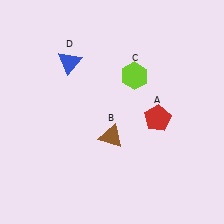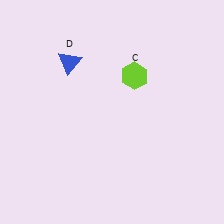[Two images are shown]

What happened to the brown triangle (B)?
The brown triangle (B) was removed in Image 2. It was in the bottom-left area of Image 1.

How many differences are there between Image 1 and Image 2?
There are 2 differences between the two images.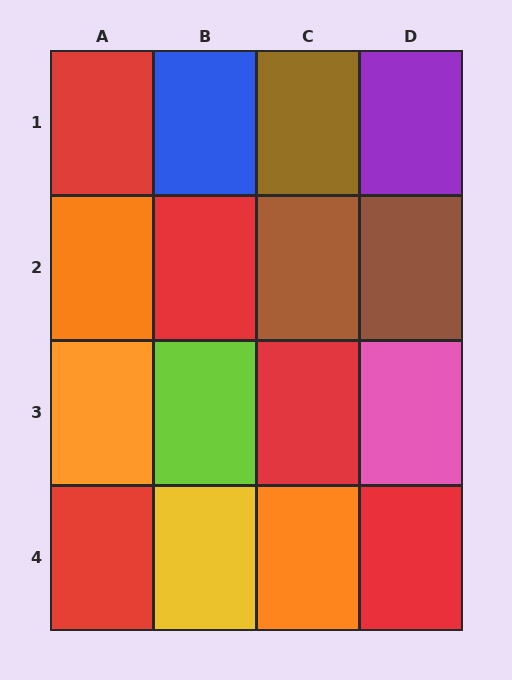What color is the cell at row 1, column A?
Red.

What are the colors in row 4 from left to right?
Red, yellow, orange, red.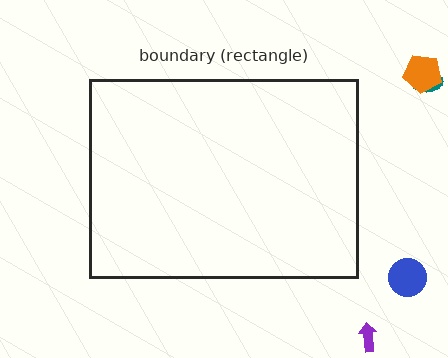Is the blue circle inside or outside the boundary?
Outside.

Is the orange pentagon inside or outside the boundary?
Outside.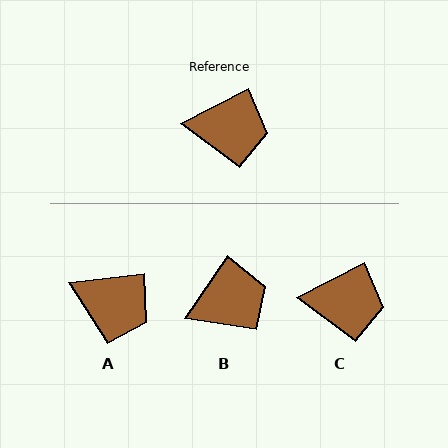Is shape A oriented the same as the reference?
No, it is off by about 21 degrees.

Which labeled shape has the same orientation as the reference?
C.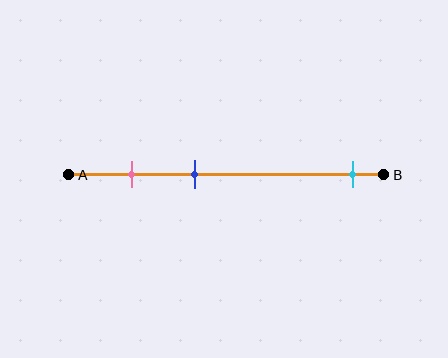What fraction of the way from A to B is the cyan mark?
The cyan mark is approximately 90% (0.9) of the way from A to B.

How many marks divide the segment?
There are 3 marks dividing the segment.